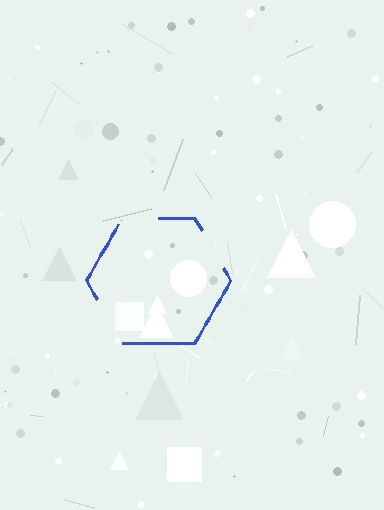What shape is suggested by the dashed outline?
The dashed outline suggests a hexagon.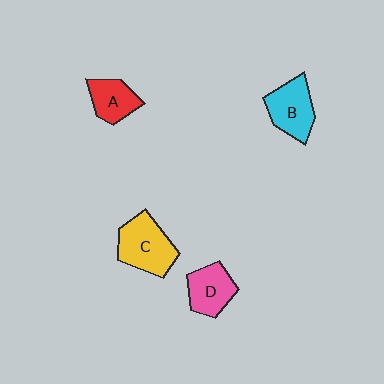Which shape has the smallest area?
Shape A (red).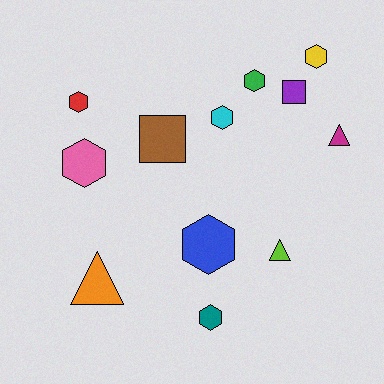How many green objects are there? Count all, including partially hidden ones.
There is 1 green object.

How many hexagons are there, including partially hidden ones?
There are 7 hexagons.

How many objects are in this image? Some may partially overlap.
There are 12 objects.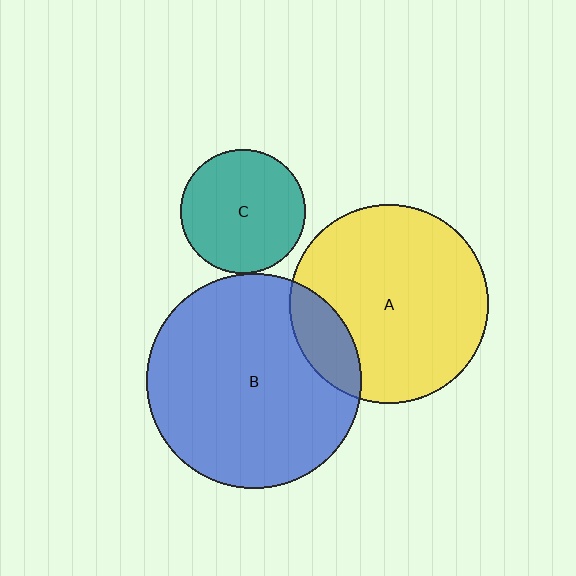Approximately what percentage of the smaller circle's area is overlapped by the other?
Approximately 5%.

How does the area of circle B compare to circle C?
Approximately 3.0 times.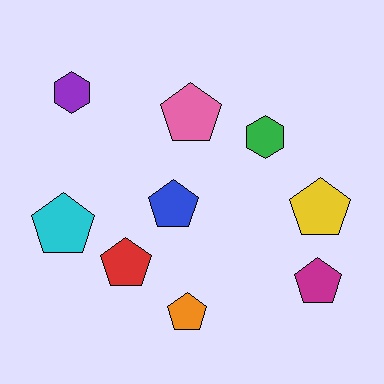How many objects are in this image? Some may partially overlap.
There are 9 objects.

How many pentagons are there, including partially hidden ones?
There are 7 pentagons.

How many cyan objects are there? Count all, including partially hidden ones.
There is 1 cyan object.